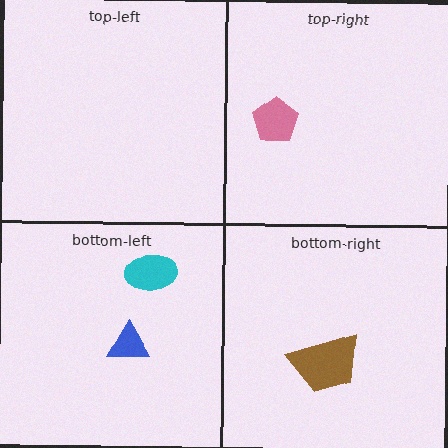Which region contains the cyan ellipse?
The bottom-left region.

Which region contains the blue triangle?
The bottom-left region.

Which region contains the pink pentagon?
The top-right region.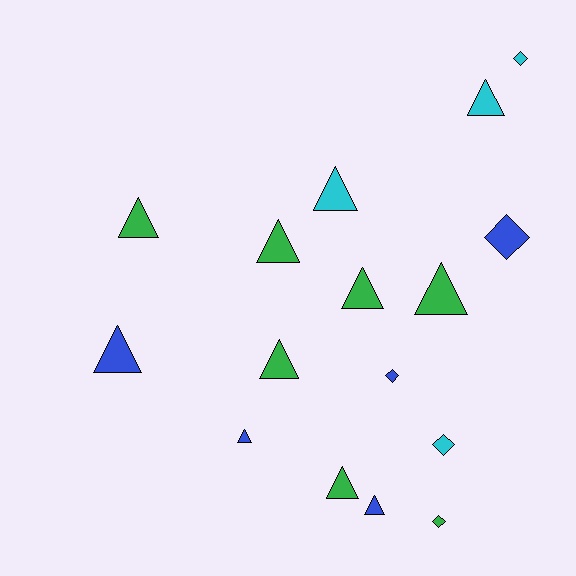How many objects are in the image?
There are 16 objects.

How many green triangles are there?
There are 6 green triangles.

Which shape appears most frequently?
Triangle, with 11 objects.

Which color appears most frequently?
Green, with 7 objects.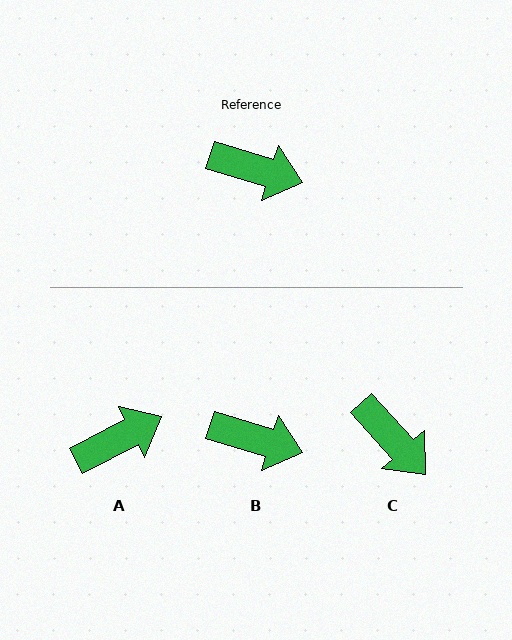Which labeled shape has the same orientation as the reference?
B.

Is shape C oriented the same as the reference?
No, it is off by about 32 degrees.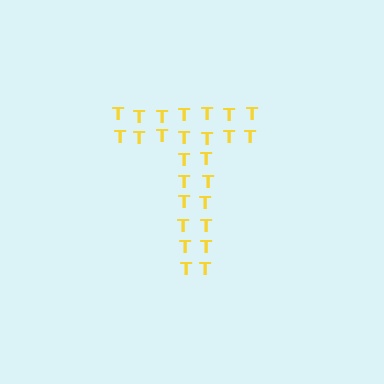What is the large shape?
The large shape is the letter T.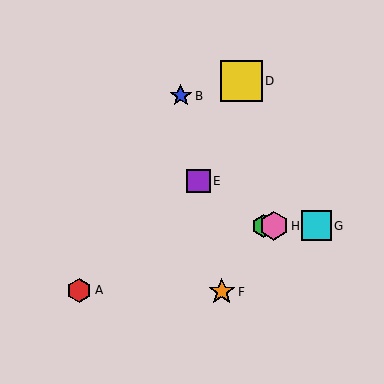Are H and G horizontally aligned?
Yes, both are at y≈226.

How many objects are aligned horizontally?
3 objects (C, G, H) are aligned horizontally.